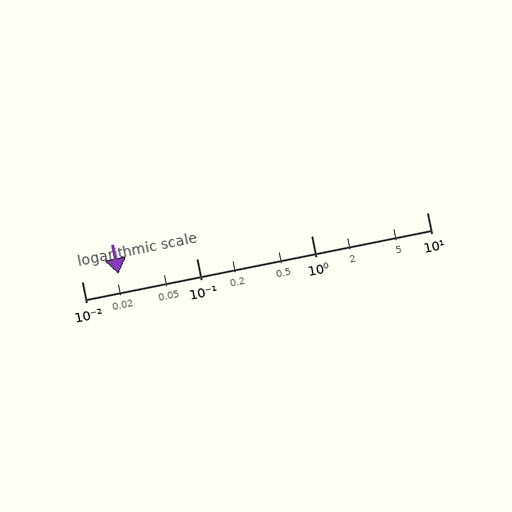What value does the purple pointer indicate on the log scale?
The pointer indicates approximately 0.021.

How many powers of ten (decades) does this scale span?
The scale spans 3 decades, from 0.01 to 10.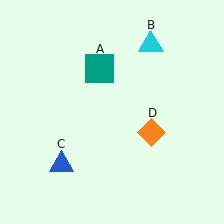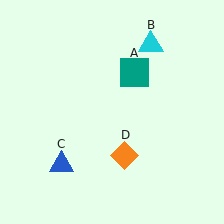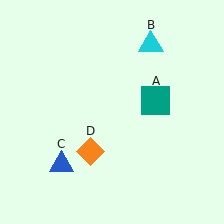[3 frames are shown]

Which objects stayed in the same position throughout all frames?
Cyan triangle (object B) and blue triangle (object C) remained stationary.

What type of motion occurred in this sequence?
The teal square (object A), orange diamond (object D) rotated clockwise around the center of the scene.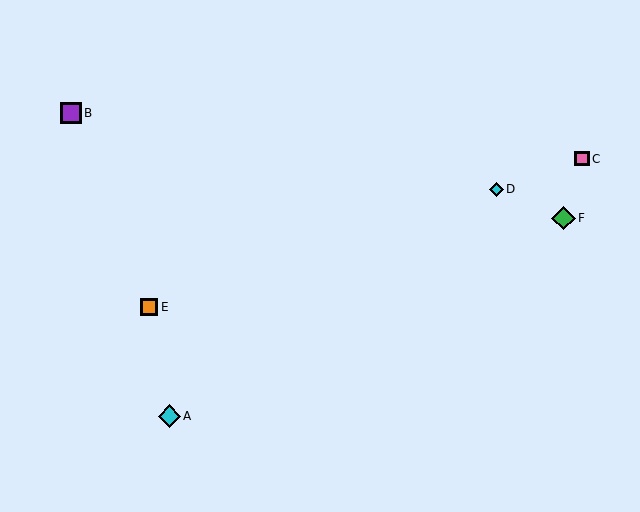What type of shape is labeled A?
Shape A is a cyan diamond.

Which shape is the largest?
The green diamond (labeled F) is the largest.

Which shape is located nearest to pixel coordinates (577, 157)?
The pink square (labeled C) at (582, 159) is nearest to that location.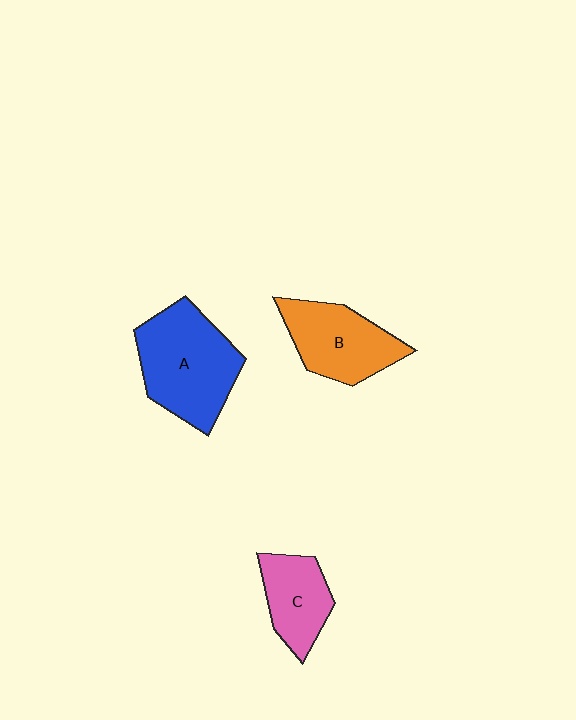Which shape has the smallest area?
Shape C (pink).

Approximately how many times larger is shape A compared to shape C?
Approximately 1.7 times.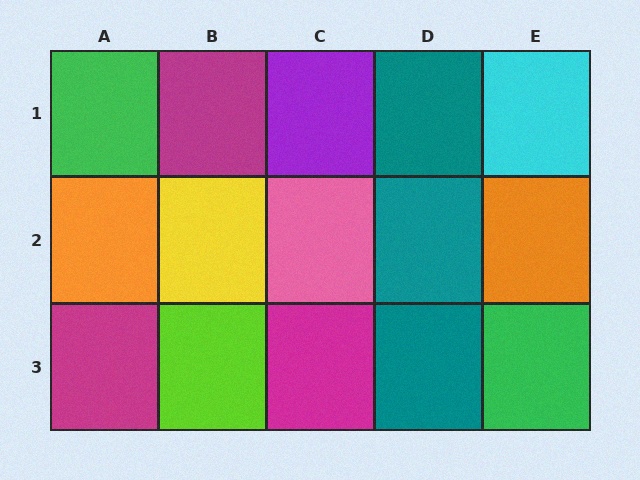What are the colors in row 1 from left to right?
Green, magenta, purple, teal, cyan.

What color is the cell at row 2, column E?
Orange.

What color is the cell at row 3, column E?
Green.